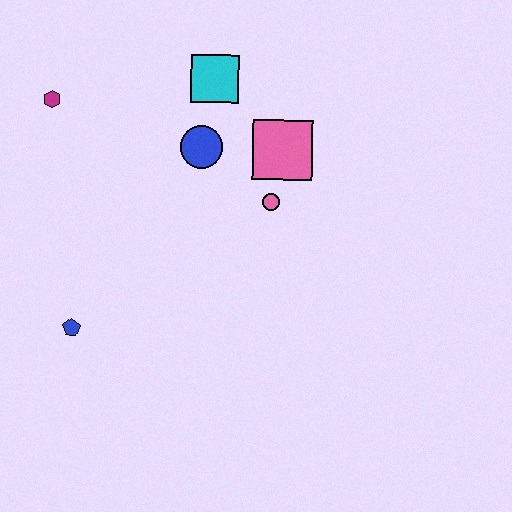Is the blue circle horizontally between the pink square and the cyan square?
No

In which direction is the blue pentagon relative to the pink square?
The blue pentagon is to the left of the pink square.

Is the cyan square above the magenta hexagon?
Yes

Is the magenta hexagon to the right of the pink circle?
No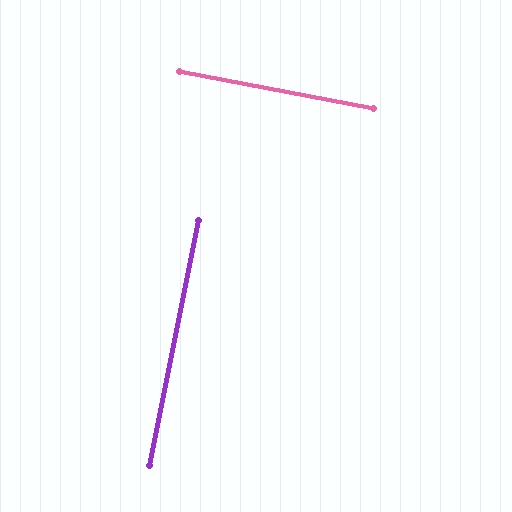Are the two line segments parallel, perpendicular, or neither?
Perpendicular — they meet at approximately 90°.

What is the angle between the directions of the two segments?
Approximately 90 degrees.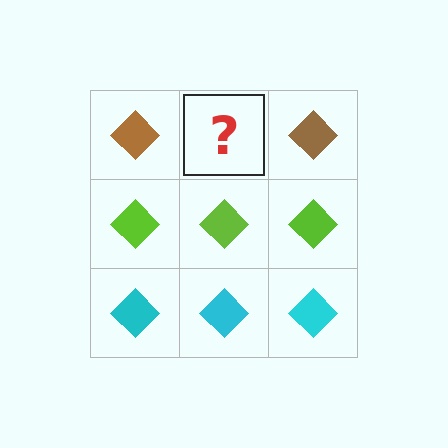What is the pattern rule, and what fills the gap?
The rule is that each row has a consistent color. The gap should be filled with a brown diamond.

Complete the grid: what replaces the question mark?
The question mark should be replaced with a brown diamond.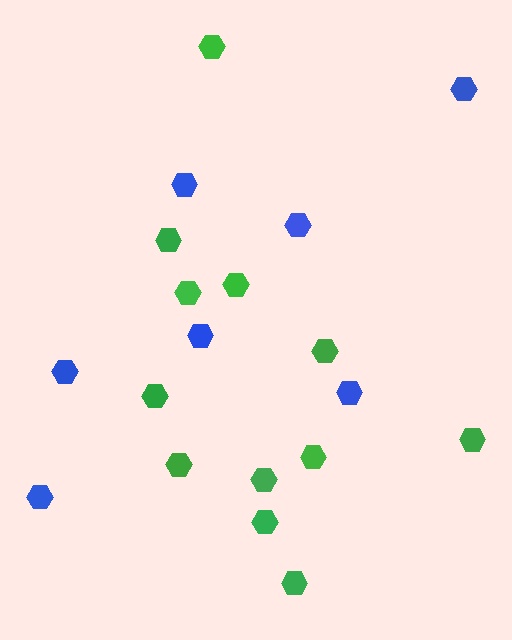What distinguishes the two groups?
There are 2 groups: one group of green hexagons (12) and one group of blue hexagons (7).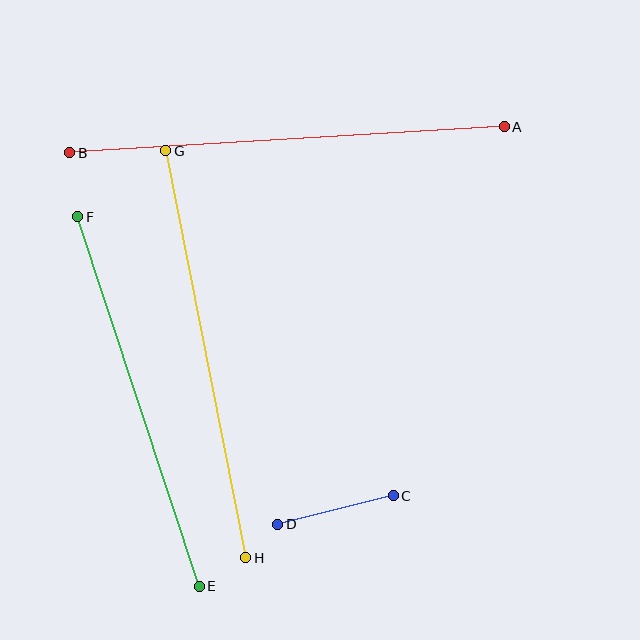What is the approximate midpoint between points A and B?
The midpoint is at approximately (287, 140) pixels.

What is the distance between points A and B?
The distance is approximately 435 pixels.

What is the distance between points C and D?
The distance is approximately 119 pixels.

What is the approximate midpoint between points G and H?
The midpoint is at approximately (206, 354) pixels.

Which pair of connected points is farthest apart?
Points A and B are farthest apart.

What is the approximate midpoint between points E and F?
The midpoint is at approximately (138, 402) pixels.